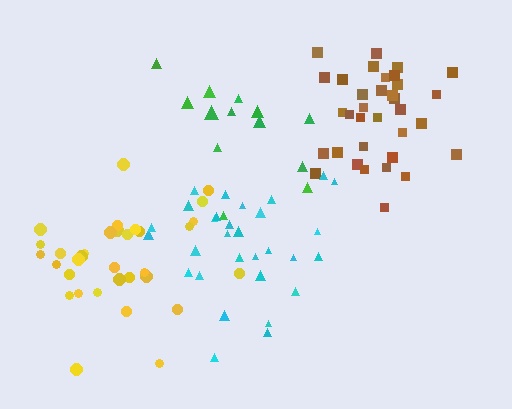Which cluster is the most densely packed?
Cyan.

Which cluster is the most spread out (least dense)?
Green.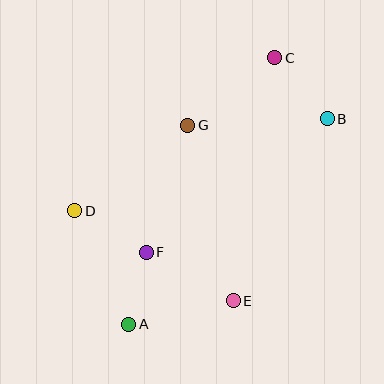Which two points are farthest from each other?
Points A and C are farthest from each other.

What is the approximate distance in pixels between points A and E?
The distance between A and E is approximately 107 pixels.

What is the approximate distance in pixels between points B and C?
The distance between B and C is approximately 81 pixels.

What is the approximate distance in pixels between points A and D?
The distance between A and D is approximately 125 pixels.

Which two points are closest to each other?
Points A and F are closest to each other.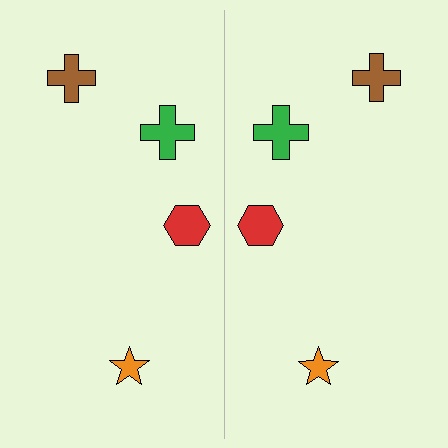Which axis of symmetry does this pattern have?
The pattern has a vertical axis of symmetry running through the center of the image.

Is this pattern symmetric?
Yes, this pattern has bilateral (reflection) symmetry.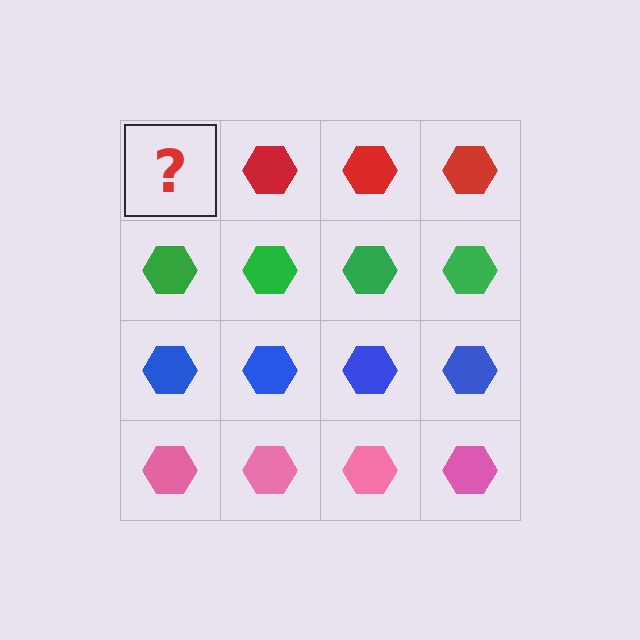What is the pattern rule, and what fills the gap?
The rule is that each row has a consistent color. The gap should be filled with a red hexagon.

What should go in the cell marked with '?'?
The missing cell should contain a red hexagon.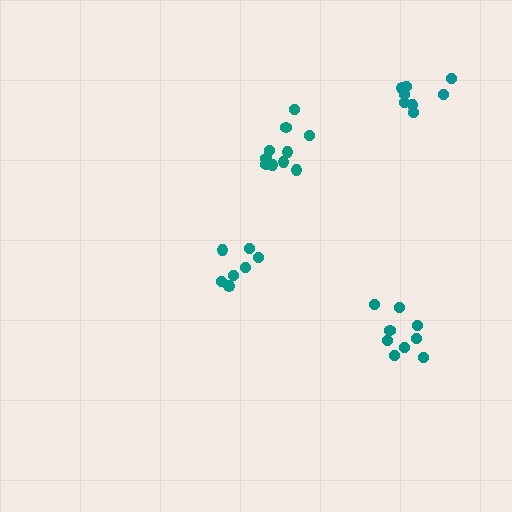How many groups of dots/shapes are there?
There are 4 groups.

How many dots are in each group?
Group 1: 11 dots, Group 2: 7 dots, Group 3: 8 dots, Group 4: 9 dots (35 total).